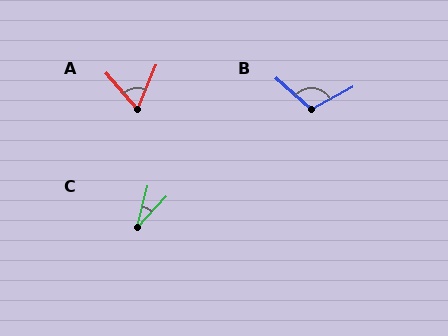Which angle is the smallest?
C, at approximately 29 degrees.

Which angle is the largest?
B, at approximately 110 degrees.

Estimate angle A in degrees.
Approximately 64 degrees.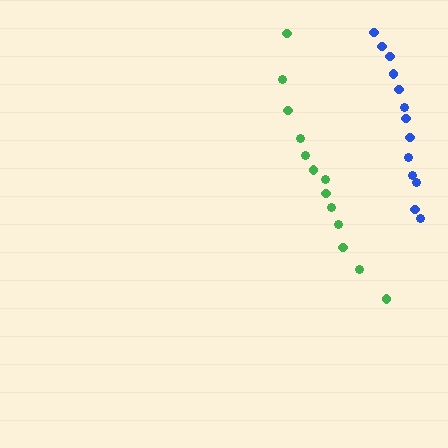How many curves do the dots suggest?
There are 2 distinct paths.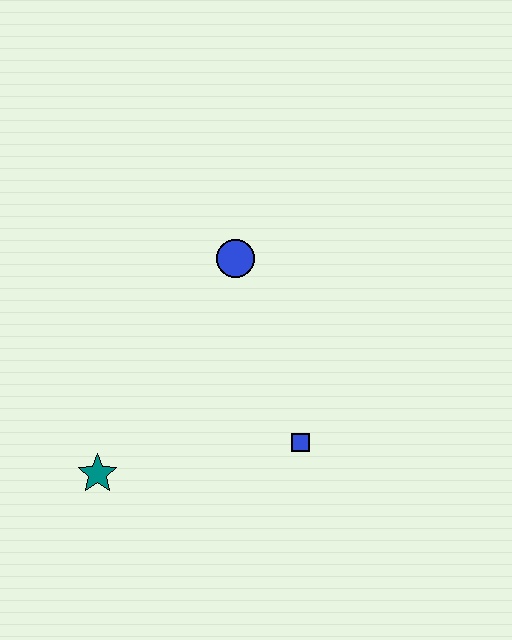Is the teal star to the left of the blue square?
Yes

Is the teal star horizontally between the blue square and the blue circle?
No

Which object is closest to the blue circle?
The blue square is closest to the blue circle.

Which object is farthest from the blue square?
The teal star is farthest from the blue square.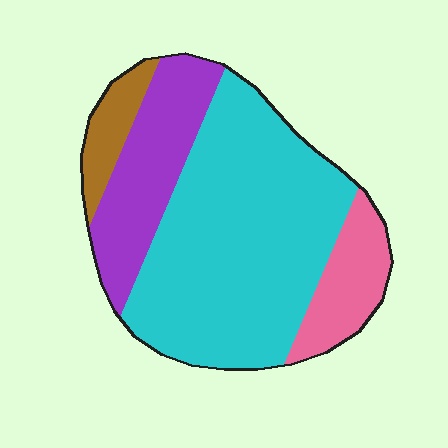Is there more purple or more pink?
Purple.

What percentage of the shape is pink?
Pink takes up about one eighth (1/8) of the shape.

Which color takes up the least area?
Brown, at roughly 5%.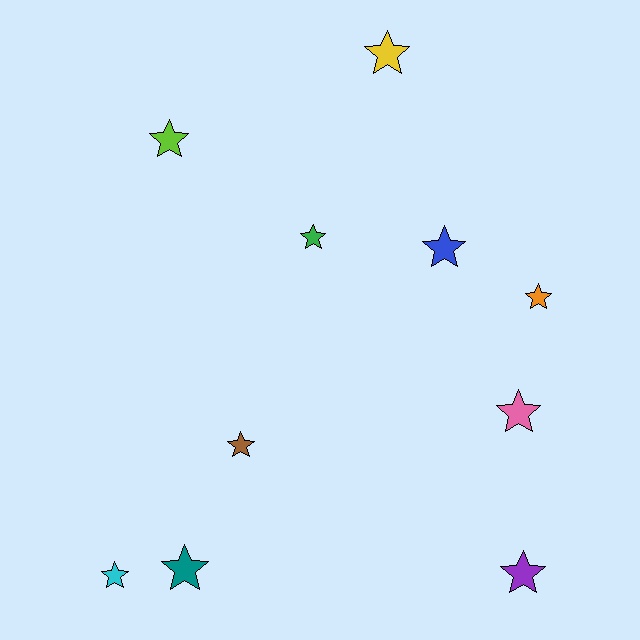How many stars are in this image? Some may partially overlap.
There are 10 stars.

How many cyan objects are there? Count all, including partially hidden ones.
There is 1 cyan object.